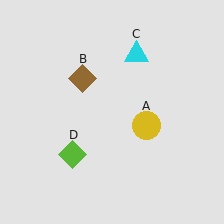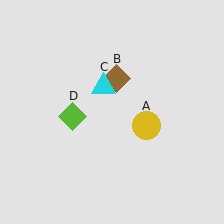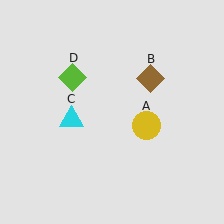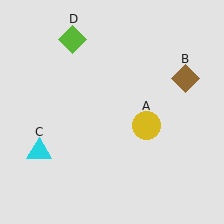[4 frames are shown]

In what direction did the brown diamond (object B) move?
The brown diamond (object B) moved right.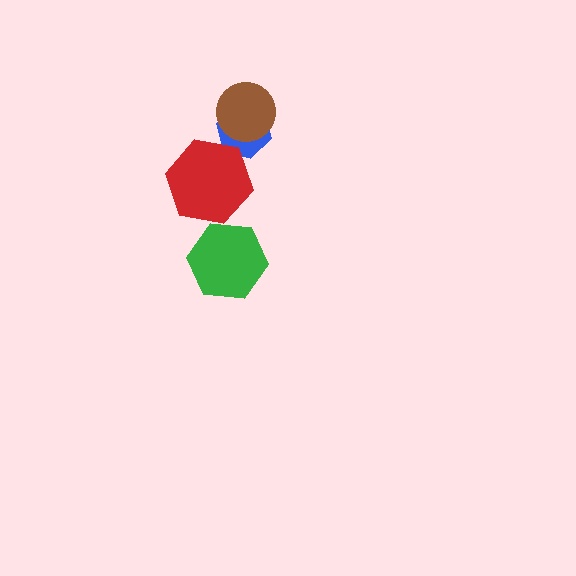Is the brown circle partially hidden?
No, no other shape covers it.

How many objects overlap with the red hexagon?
1 object overlaps with the red hexagon.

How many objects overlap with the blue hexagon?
2 objects overlap with the blue hexagon.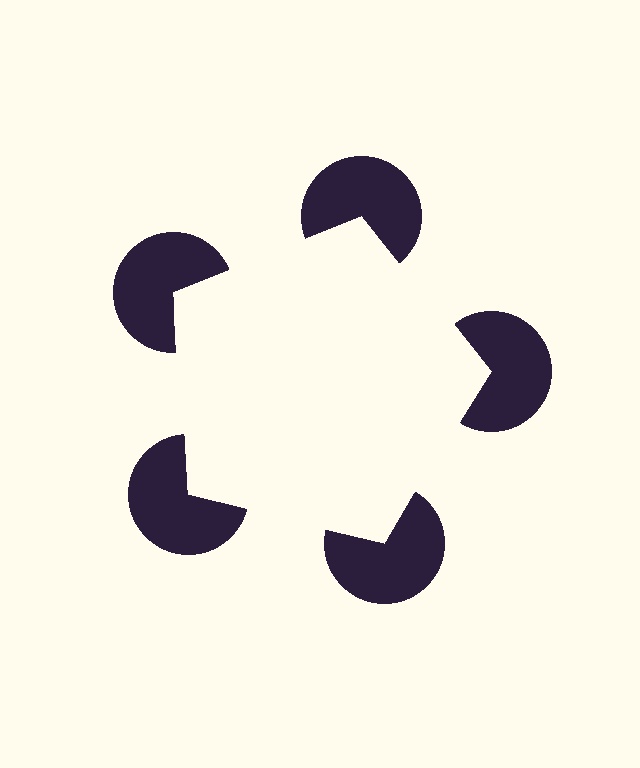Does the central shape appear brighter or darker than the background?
It typically appears slightly brighter than the background, even though no actual brightness change is drawn.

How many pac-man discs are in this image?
There are 5 — one at each vertex of the illusory pentagon.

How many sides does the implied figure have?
5 sides.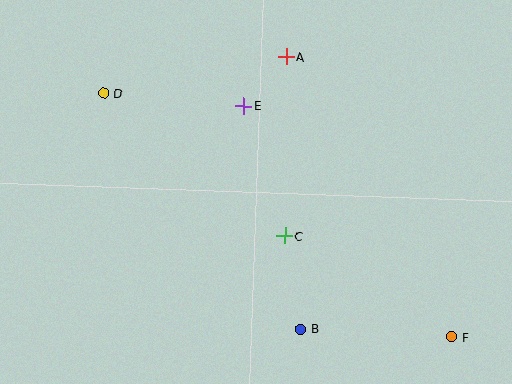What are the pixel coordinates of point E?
Point E is at (244, 106).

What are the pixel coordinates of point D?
Point D is at (104, 93).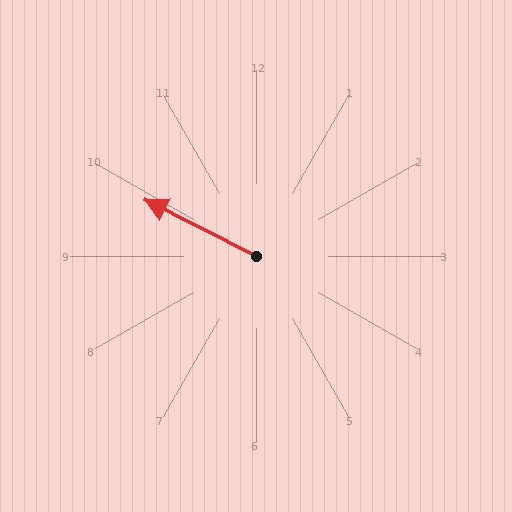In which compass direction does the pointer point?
Northwest.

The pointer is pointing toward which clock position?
Roughly 10 o'clock.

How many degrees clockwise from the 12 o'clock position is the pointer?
Approximately 297 degrees.